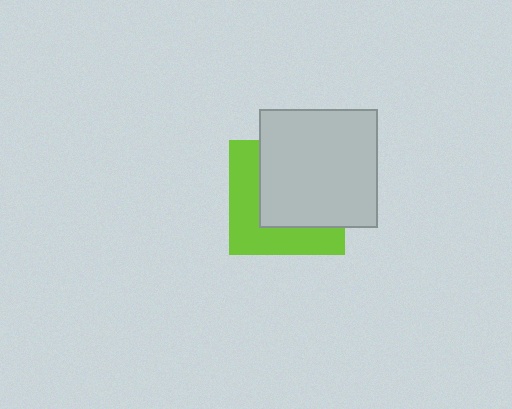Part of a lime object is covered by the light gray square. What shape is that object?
It is a square.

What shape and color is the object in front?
The object in front is a light gray square.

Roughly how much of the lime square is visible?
A small part of it is visible (roughly 44%).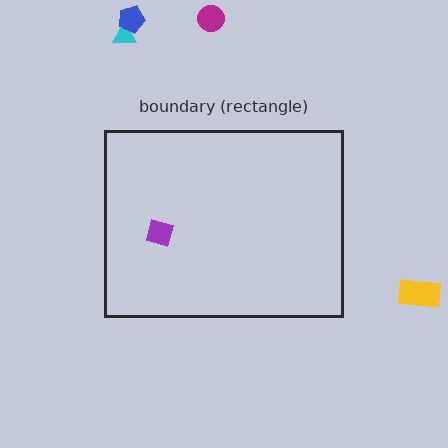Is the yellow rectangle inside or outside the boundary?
Outside.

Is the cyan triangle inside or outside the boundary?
Outside.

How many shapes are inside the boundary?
1 inside, 4 outside.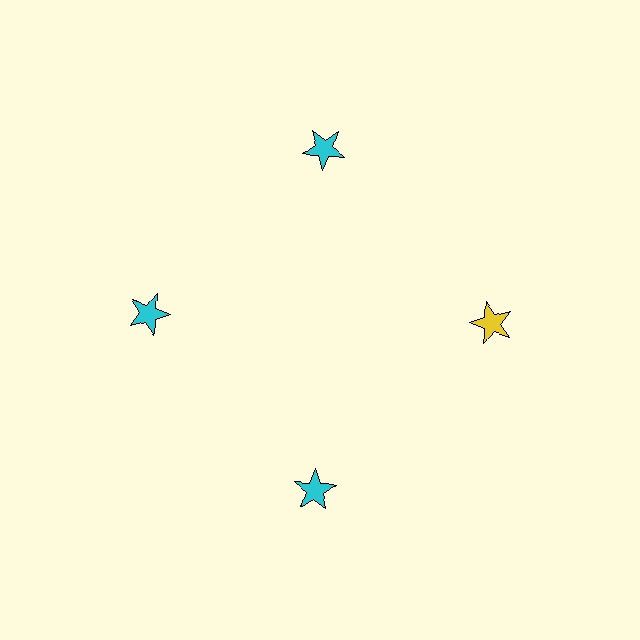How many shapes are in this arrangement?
There are 4 shapes arranged in a ring pattern.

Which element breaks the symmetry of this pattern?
The yellow star at roughly the 3 o'clock position breaks the symmetry. All other shapes are cyan stars.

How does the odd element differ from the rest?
It has a different color: yellow instead of cyan.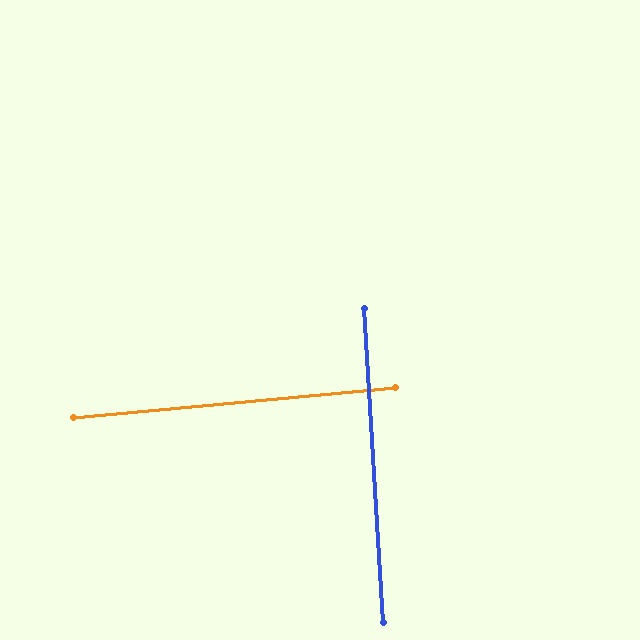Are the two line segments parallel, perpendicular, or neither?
Perpendicular — they meet at approximately 88°.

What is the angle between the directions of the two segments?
Approximately 88 degrees.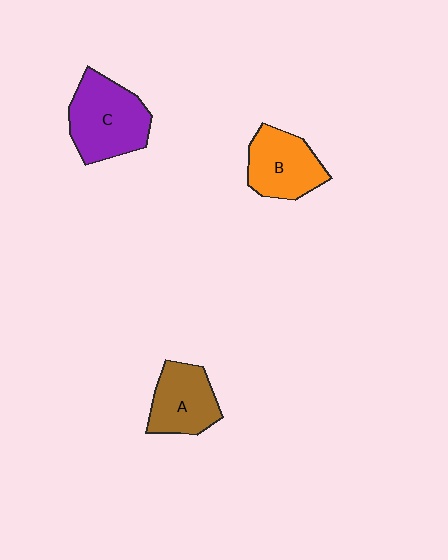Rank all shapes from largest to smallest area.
From largest to smallest: C (purple), B (orange), A (brown).